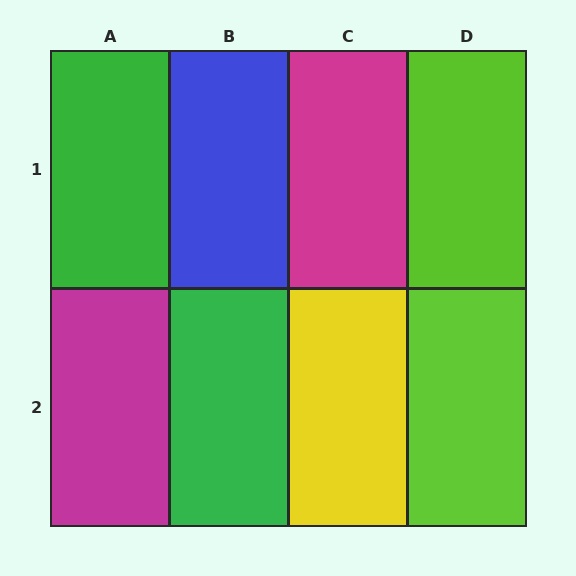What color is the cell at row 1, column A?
Green.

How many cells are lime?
2 cells are lime.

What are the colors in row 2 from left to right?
Magenta, green, yellow, lime.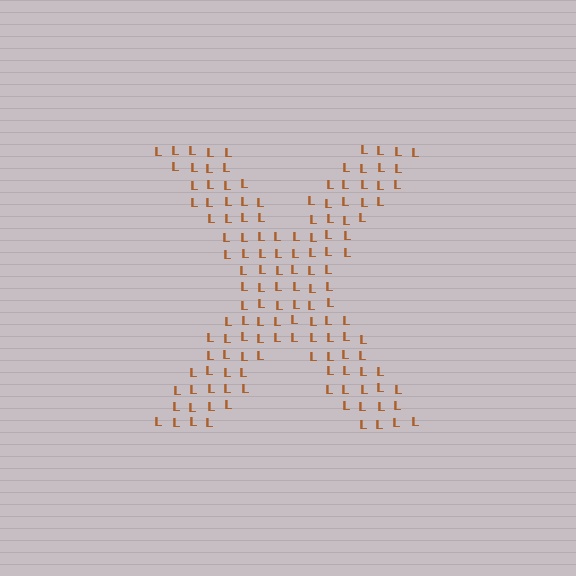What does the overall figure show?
The overall figure shows the letter X.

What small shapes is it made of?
It is made of small letter L's.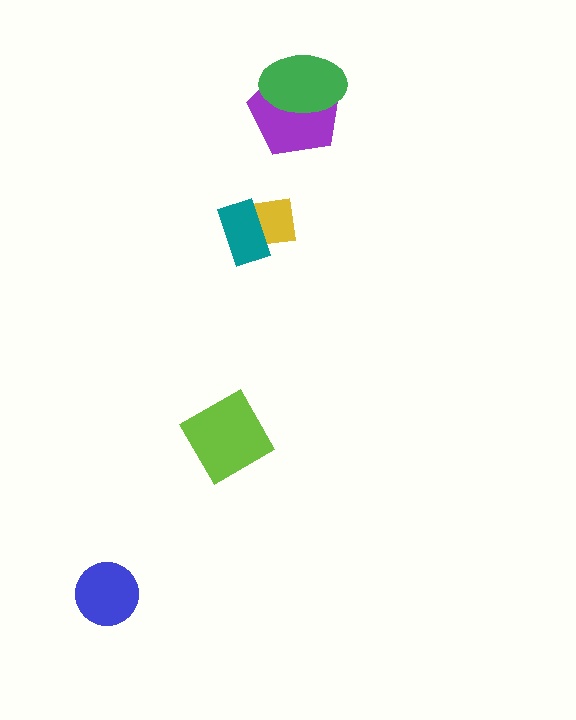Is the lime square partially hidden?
No, no other shape covers it.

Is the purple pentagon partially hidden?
Yes, it is partially covered by another shape.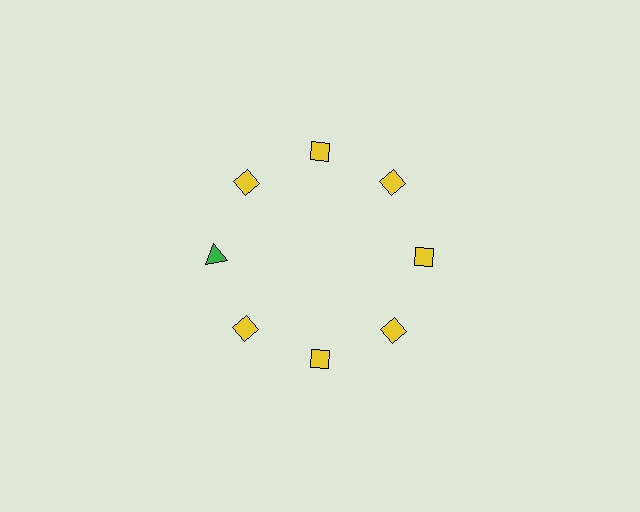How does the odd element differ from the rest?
It differs in both color (green instead of yellow) and shape (triangle instead of diamond).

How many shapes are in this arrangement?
There are 8 shapes arranged in a ring pattern.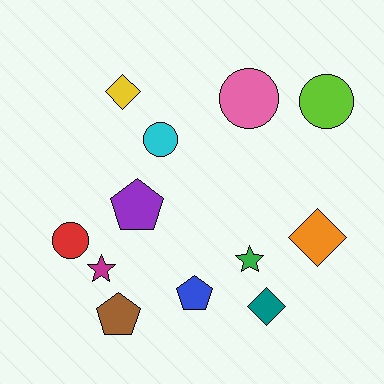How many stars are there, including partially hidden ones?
There are 2 stars.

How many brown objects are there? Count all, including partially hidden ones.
There is 1 brown object.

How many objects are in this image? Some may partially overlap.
There are 12 objects.